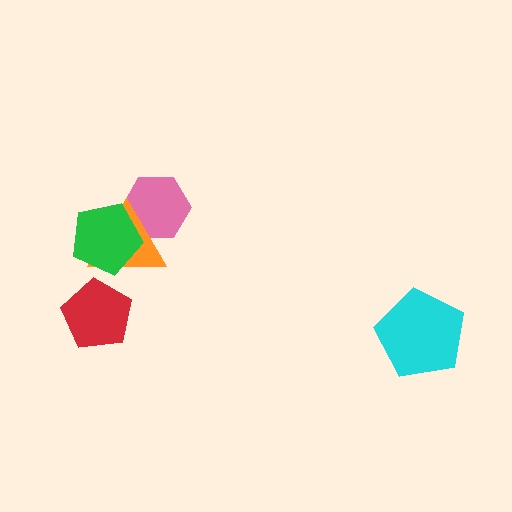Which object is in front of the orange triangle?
The green pentagon is in front of the orange triangle.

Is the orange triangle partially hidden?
Yes, it is partially covered by another shape.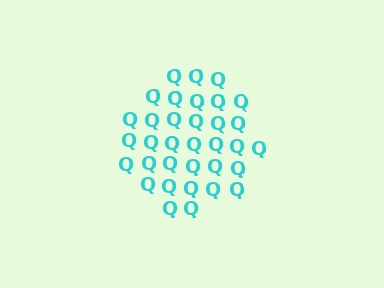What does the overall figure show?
The overall figure shows a circle.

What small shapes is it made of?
It is made of small letter Q's.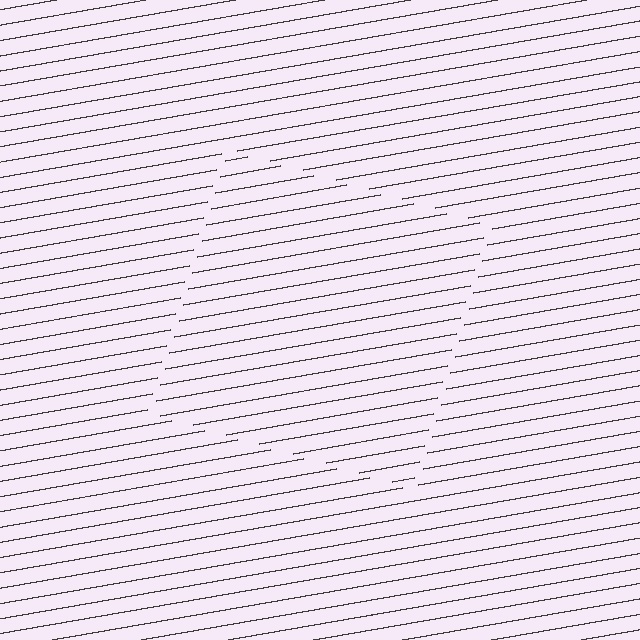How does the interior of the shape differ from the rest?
The interior of the shape contains the same grating, shifted by half a period — the contour is defined by the phase discontinuity where line-ends from the inner and outer gratings abut.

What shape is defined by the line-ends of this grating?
An illusory square. The interior of the shape contains the same grating, shifted by half a period — the contour is defined by the phase discontinuity where line-ends from the inner and outer gratings abut.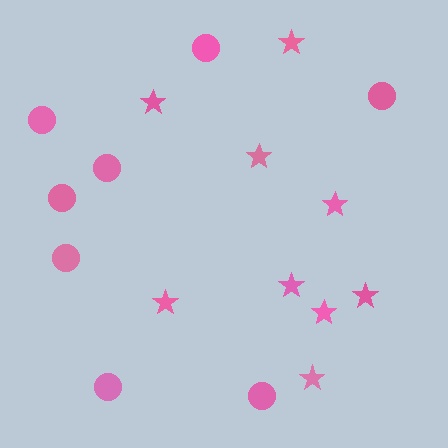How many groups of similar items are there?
There are 2 groups: one group of stars (9) and one group of circles (8).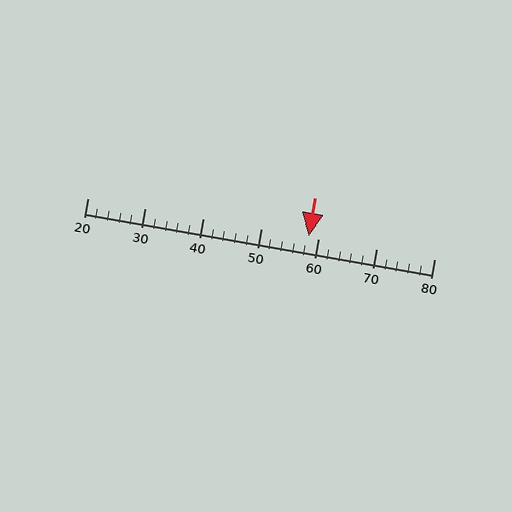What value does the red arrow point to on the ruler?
The red arrow points to approximately 58.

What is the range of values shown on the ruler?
The ruler shows values from 20 to 80.